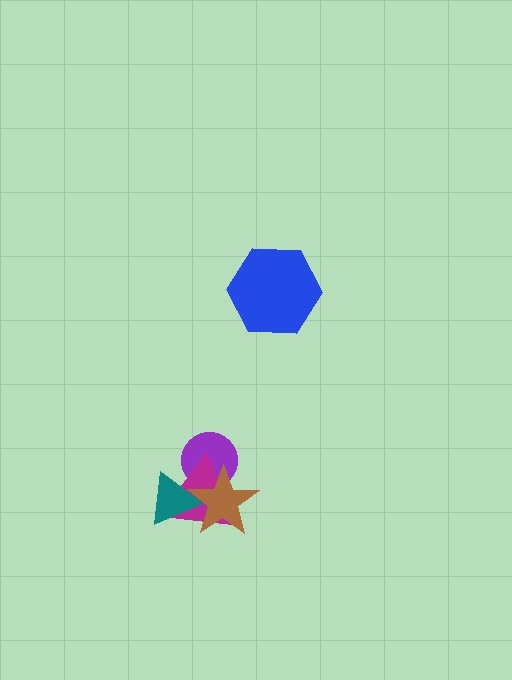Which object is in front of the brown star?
The teal triangle is in front of the brown star.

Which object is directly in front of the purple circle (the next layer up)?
The magenta triangle is directly in front of the purple circle.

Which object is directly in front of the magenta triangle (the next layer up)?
The brown star is directly in front of the magenta triangle.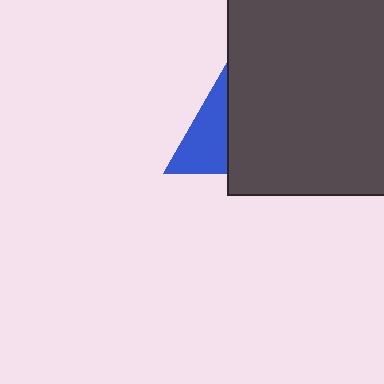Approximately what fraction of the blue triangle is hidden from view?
Roughly 53% of the blue triangle is hidden behind the dark gray rectangle.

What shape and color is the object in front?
The object in front is a dark gray rectangle.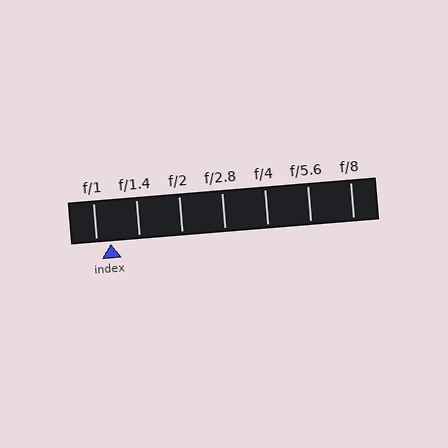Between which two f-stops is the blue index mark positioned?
The index mark is between f/1 and f/1.4.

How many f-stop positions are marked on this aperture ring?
There are 7 f-stop positions marked.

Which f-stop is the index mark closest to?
The index mark is closest to f/1.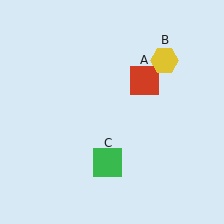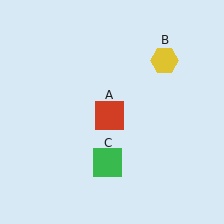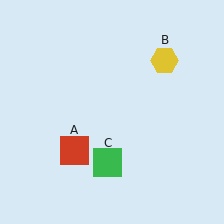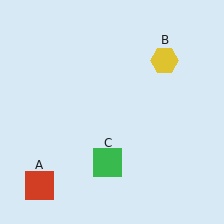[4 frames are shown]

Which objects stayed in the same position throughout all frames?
Yellow hexagon (object B) and green square (object C) remained stationary.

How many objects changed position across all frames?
1 object changed position: red square (object A).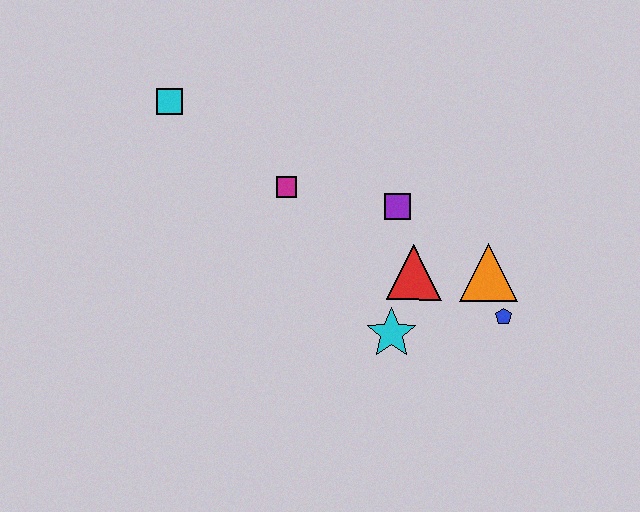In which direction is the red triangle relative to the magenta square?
The red triangle is to the right of the magenta square.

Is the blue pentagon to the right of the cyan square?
Yes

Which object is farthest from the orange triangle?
The cyan square is farthest from the orange triangle.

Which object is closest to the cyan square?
The magenta square is closest to the cyan square.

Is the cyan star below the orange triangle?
Yes